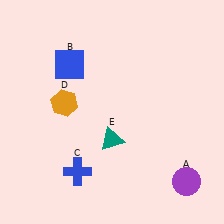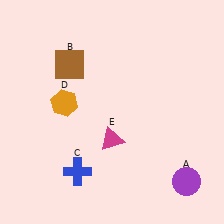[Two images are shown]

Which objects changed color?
B changed from blue to brown. E changed from teal to magenta.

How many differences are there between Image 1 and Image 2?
There are 2 differences between the two images.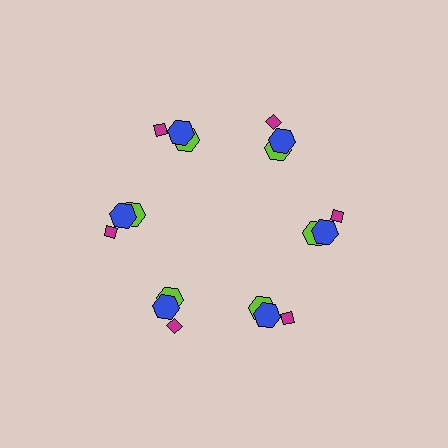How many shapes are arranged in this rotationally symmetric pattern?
There are 18 shapes, arranged in 6 groups of 3.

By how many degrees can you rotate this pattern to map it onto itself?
The pattern maps onto itself every 60 degrees of rotation.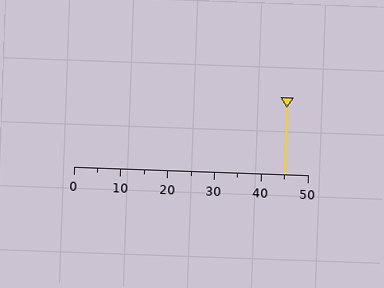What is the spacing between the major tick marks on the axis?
The major ticks are spaced 10 apart.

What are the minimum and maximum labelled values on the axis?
The axis runs from 0 to 50.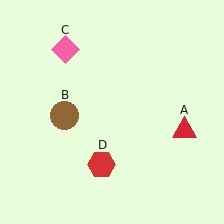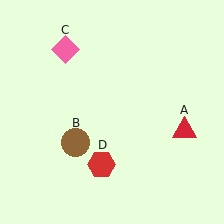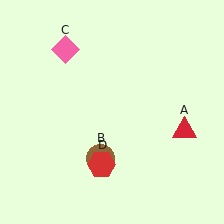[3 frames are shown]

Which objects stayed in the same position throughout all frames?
Red triangle (object A) and pink diamond (object C) and red hexagon (object D) remained stationary.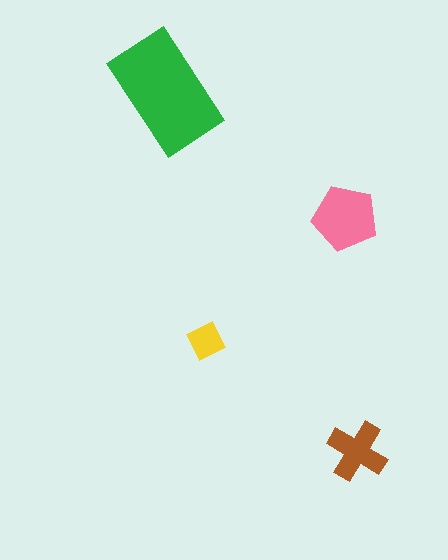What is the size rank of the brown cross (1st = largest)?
3rd.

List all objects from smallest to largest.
The yellow square, the brown cross, the pink pentagon, the green rectangle.